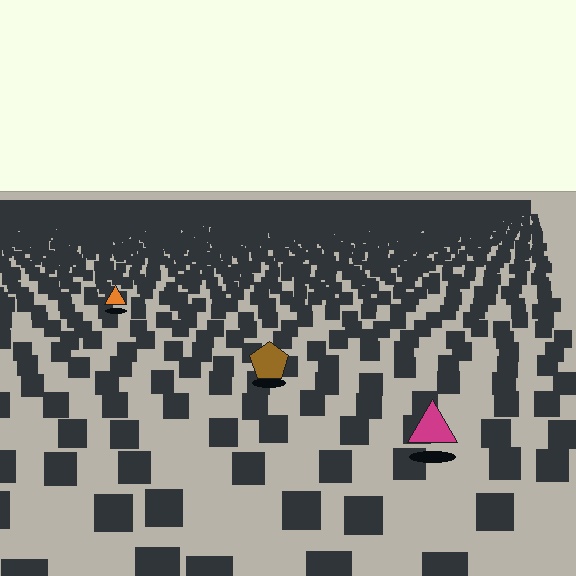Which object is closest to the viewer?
The magenta triangle is closest. The texture marks near it are larger and more spread out.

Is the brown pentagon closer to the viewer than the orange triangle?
Yes. The brown pentagon is closer — you can tell from the texture gradient: the ground texture is coarser near it.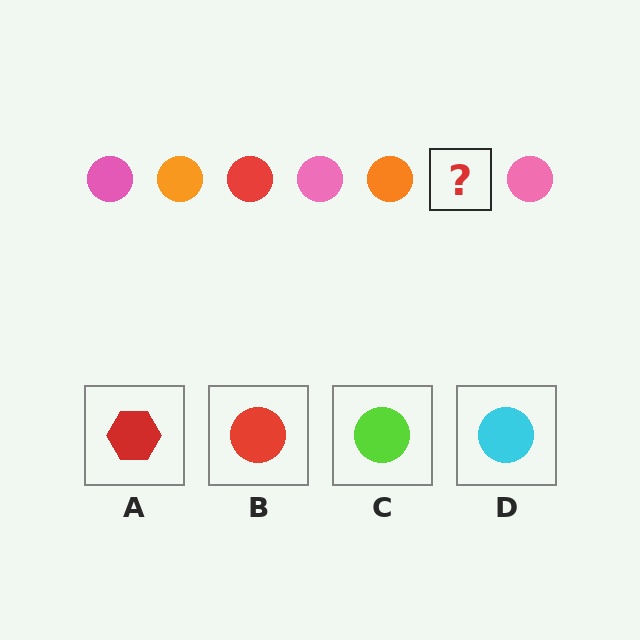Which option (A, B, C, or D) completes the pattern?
B.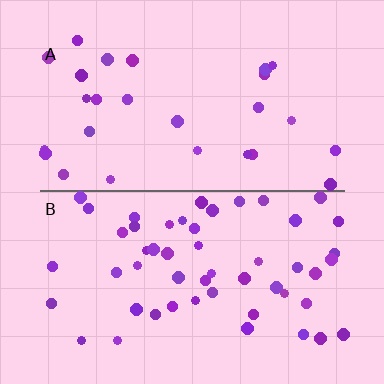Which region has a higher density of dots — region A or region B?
B (the bottom).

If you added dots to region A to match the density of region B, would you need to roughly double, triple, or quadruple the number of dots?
Approximately double.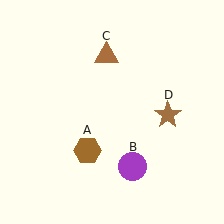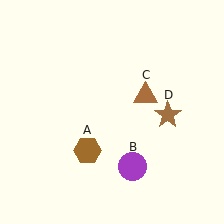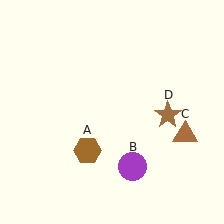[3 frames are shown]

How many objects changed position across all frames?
1 object changed position: brown triangle (object C).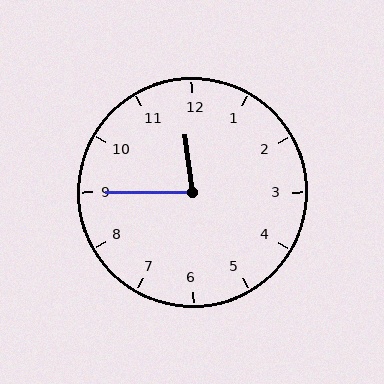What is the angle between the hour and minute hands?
Approximately 82 degrees.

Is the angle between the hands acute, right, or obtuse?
It is acute.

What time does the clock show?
11:45.